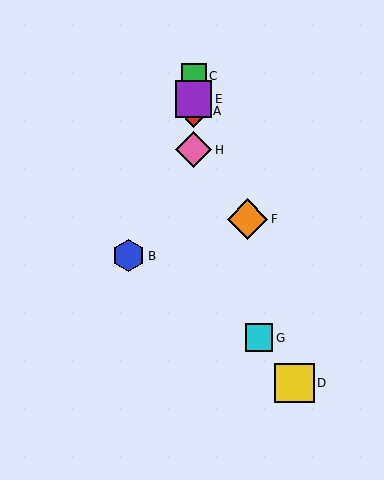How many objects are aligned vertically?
4 objects (A, C, E, H) are aligned vertically.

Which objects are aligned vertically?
Objects A, C, E, H are aligned vertically.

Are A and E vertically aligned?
Yes, both are at x≈194.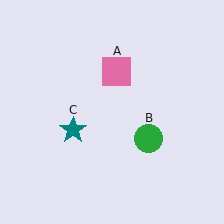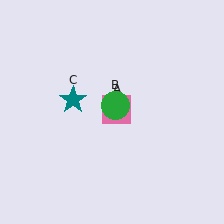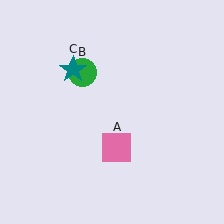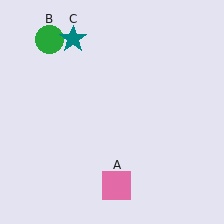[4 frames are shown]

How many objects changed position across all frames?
3 objects changed position: pink square (object A), green circle (object B), teal star (object C).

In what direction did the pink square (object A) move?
The pink square (object A) moved down.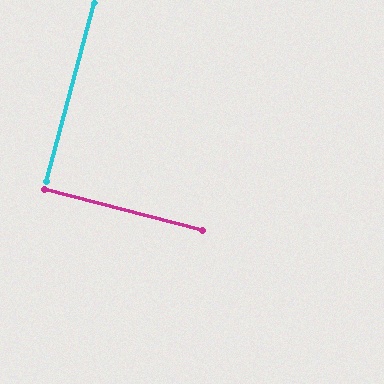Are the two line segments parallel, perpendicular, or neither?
Perpendicular — they meet at approximately 90°.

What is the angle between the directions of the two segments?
Approximately 90 degrees.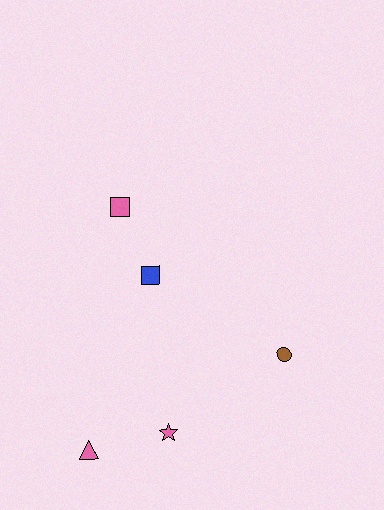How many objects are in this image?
There are 5 objects.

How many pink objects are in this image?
There are 3 pink objects.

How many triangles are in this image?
There is 1 triangle.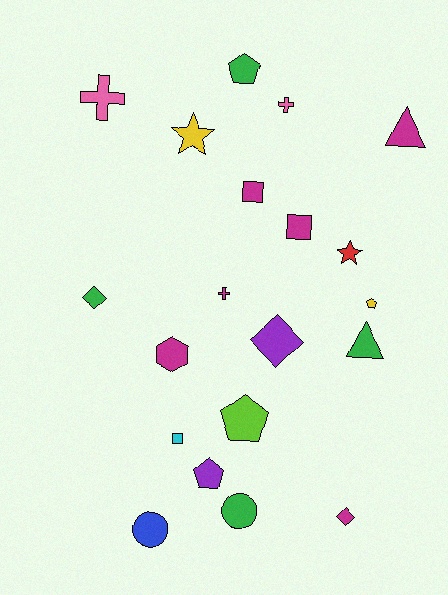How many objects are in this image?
There are 20 objects.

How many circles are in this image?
There are 2 circles.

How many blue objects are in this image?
There is 1 blue object.